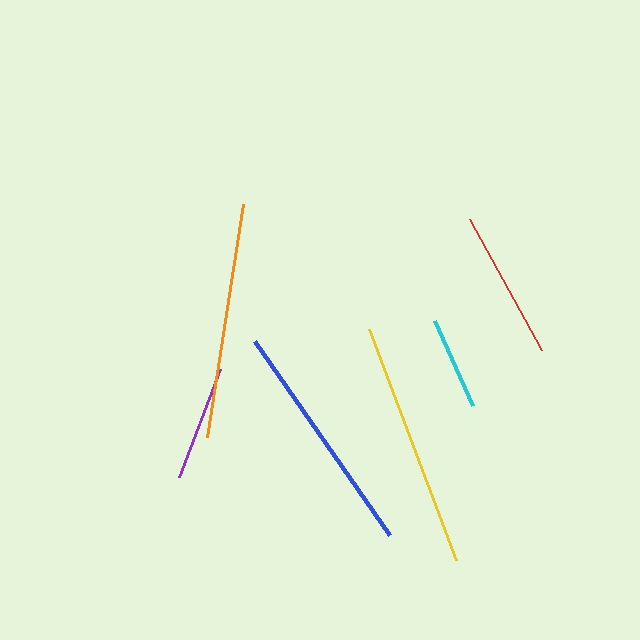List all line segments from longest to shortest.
From longest to shortest: yellow, blue, orange, red, purple, cyan.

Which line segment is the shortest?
The cyan line is the shortest at approximately 92 pixels.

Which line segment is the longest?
The yellow line is the longest at approximately 247 pixels.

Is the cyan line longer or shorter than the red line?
The red line is longer than the cyan line.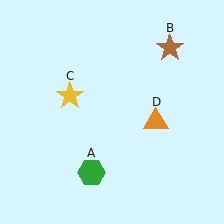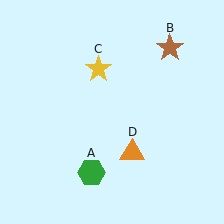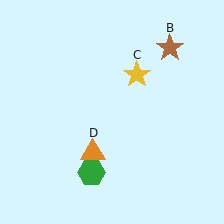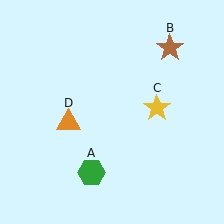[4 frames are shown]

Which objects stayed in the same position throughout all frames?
Green hexagon (object A) and brown star (object B) remained stationary.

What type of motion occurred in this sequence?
The yellow star (object C), orange triangle (object D) rotated clockwise around the center of the scene.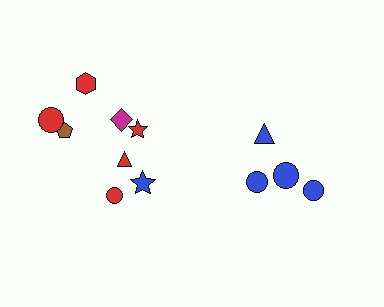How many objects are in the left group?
There are 8 objects.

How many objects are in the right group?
There are 4 objects.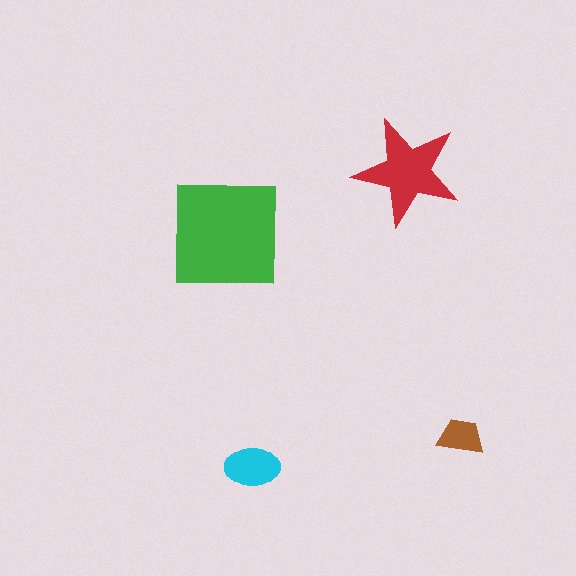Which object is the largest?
The green square.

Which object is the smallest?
The brown trapezoid.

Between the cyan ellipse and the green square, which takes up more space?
The green square.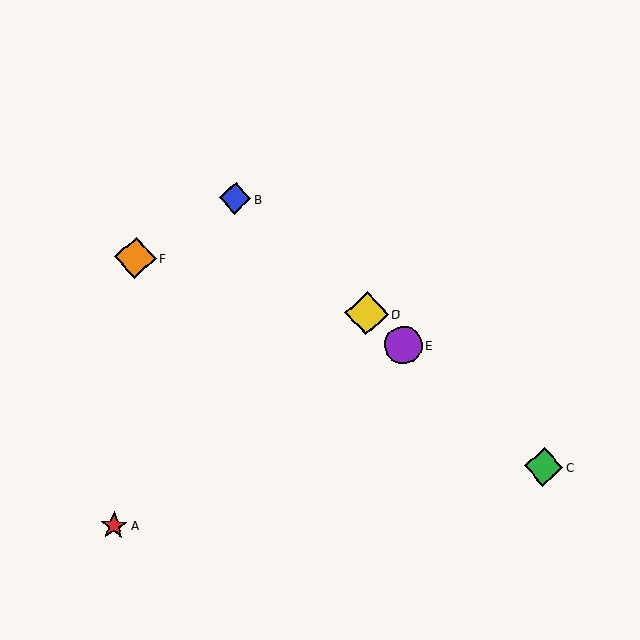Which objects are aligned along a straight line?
Objects B, C, D, E are aligned along a straight line.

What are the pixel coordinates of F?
Object F is at (135, 258).